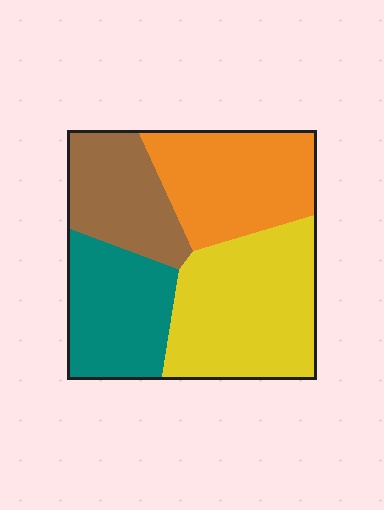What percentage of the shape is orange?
Orange takes up about one quarter (1/4) of the shape.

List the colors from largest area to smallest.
From largest to smallest: yellow, orange, teal, brown.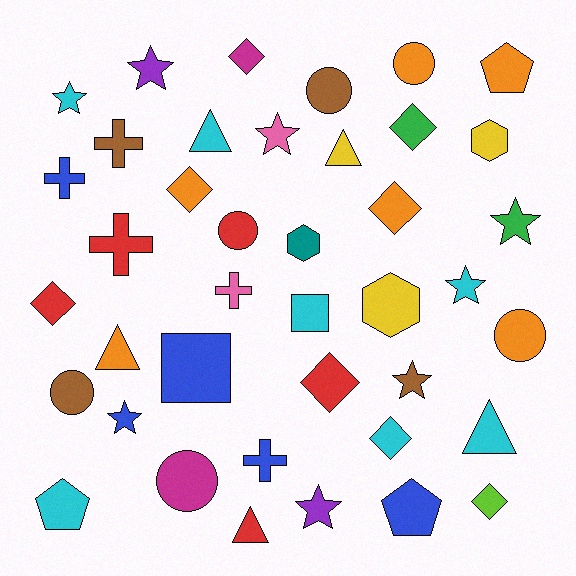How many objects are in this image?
There are 40 objects.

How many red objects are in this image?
There are 5 red objects.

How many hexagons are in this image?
There are 3 hexagons.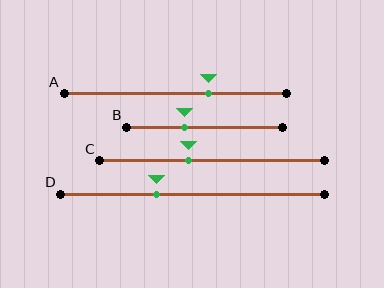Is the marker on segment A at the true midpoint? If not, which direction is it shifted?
No, the marker on segment A is shifted to the right by about 15% of the segment length.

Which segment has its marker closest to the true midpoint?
Segment C has its marker closest to the true midpoint.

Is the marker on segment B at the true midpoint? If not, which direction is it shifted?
No, the marker on segment B is shifted to the left by about 13% of the segment length.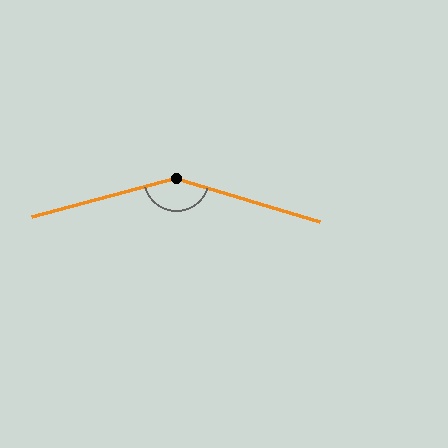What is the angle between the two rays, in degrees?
Approximately 148 degrees.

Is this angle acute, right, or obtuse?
It is obtuse.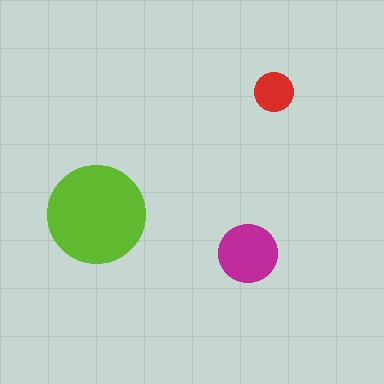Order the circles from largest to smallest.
the lime one, the magenta one, the red one.